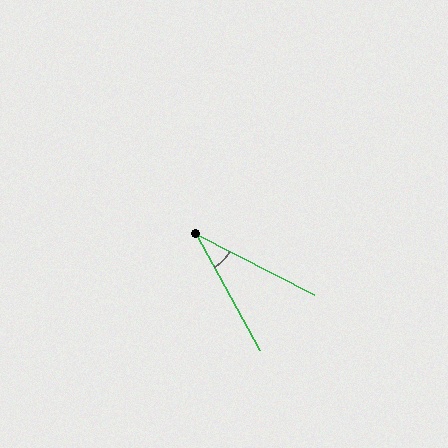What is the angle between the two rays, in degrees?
Approximately 34 degrees.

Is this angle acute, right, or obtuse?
It is acute.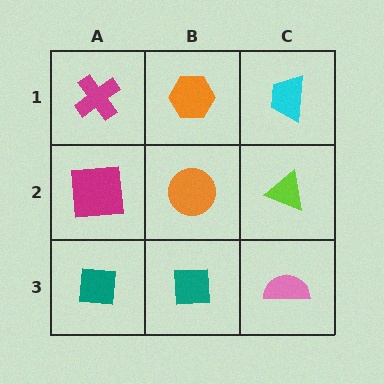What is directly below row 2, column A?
A teal square.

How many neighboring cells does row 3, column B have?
3.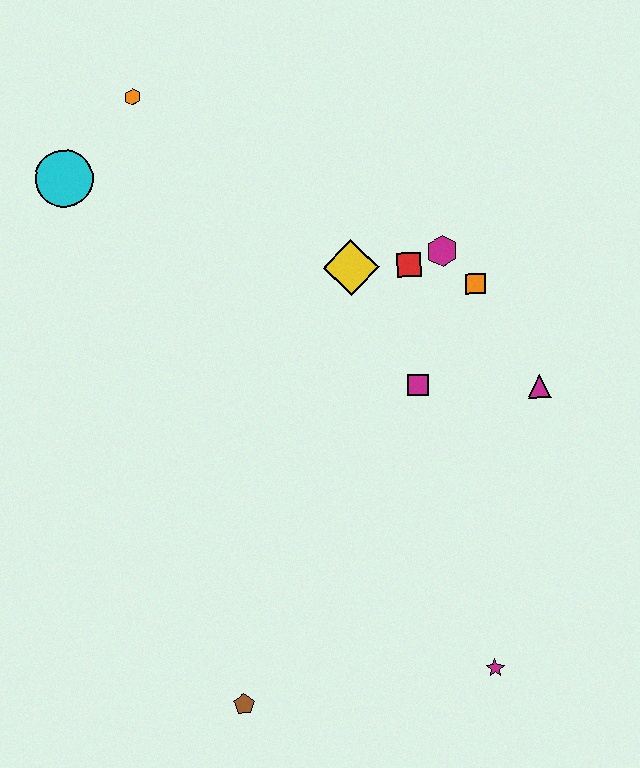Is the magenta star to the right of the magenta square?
Yes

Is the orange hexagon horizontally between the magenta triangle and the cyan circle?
Yes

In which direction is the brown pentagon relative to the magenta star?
The brown pentagon is to the left of the magenta star.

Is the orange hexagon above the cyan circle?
Yes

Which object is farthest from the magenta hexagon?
The brown pentagon is farthest from the magenta hexagon.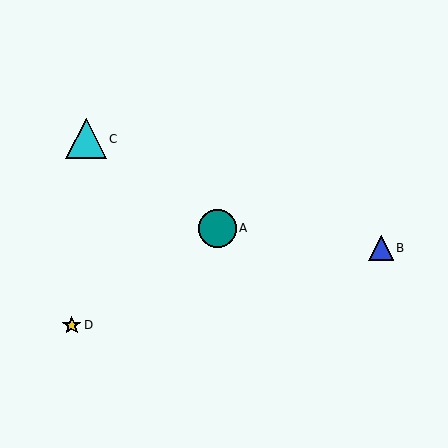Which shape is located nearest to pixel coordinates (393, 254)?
The blue triangle (labeled B) at (381, 248) is nearest to that location.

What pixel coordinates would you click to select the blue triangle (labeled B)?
Click at (381, 248) to select the blue triangle B.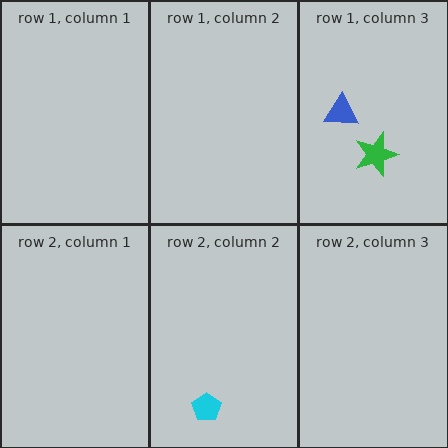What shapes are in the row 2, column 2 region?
The cyan pentagon.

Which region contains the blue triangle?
The row 1, column 3 region.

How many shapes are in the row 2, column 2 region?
1.